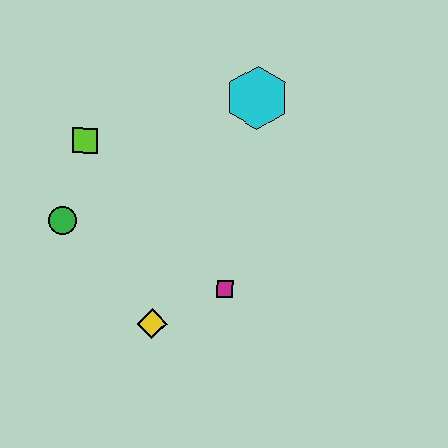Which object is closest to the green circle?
The lime square is closest to the green circle.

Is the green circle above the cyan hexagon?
No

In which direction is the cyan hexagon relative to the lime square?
The cyan hexagon is to the right of the lime square.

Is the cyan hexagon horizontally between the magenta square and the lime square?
No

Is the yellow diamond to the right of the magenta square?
No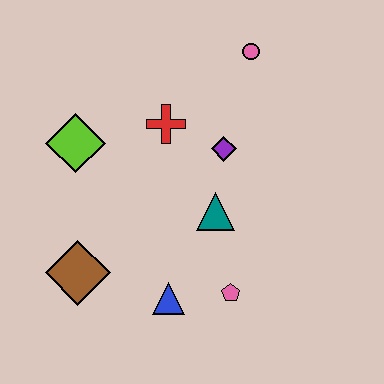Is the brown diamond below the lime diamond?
Yes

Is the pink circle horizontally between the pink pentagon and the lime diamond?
No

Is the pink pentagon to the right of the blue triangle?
Yes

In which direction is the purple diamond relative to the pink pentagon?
The purple diamond is above the pink pentagon.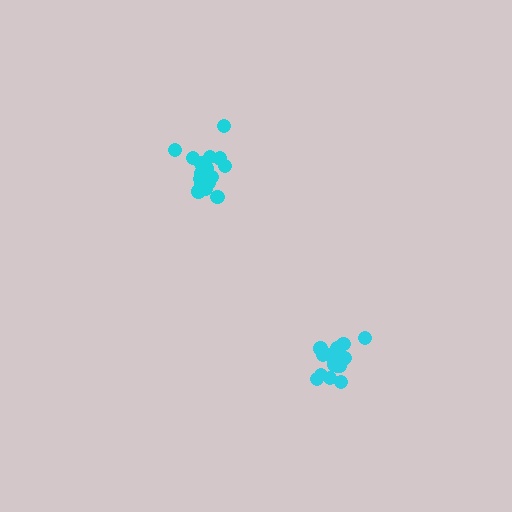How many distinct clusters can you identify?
There are 2 distinct clusters.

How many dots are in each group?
Group 1: 19 dots, Group 2: 17 dots (36 total).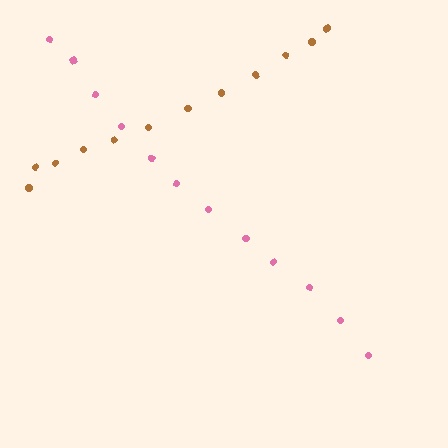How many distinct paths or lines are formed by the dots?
There are 2 distinct paths.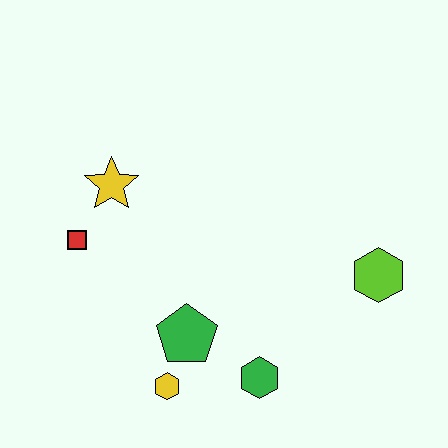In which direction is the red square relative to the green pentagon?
The red square is to the left of the green pentagon.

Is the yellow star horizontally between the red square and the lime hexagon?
Yes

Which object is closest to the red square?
The yellow star is closest to the red square.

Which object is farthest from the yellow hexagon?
The lime hexagon is farthest from the yellow hexagon.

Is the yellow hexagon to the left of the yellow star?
No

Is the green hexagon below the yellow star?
Yes